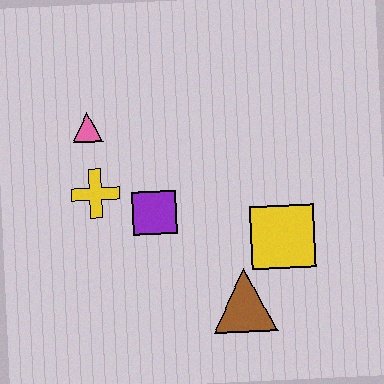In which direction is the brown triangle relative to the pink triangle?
The brown triangle is below the pink triangle.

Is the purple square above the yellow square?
Yes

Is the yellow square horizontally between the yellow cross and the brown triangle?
No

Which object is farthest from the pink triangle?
The brown triangle is farthest from the pink triangle.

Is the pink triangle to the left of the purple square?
Yes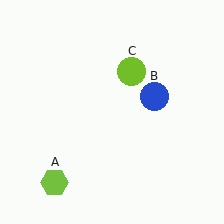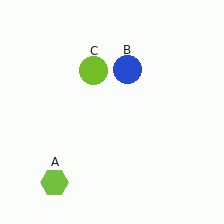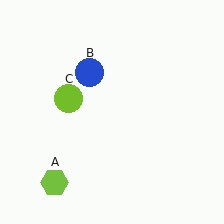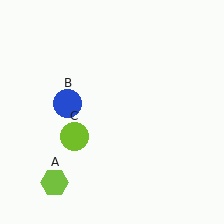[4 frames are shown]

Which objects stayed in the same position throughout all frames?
Lime hexagon (object A) remained stationary.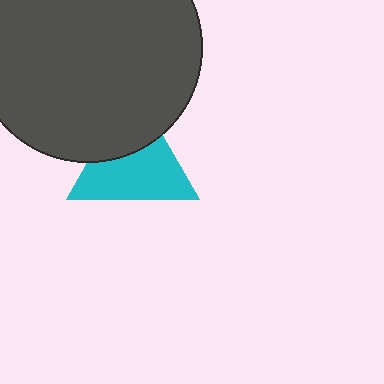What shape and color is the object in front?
The object in front is a dark gray circle.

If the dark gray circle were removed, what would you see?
You would see the complete cyan triangle.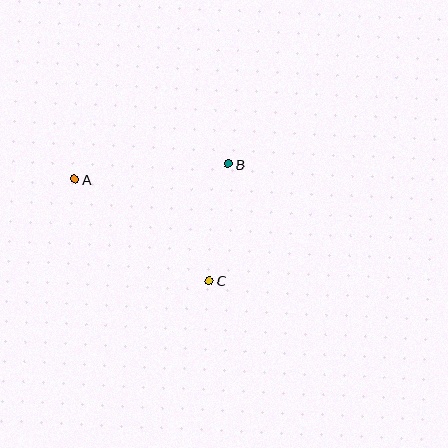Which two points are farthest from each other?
Points A and C are farthest from each other.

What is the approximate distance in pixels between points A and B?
The distance between A and B is approximately 155 pixels.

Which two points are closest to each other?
Points B and C are closest to each other.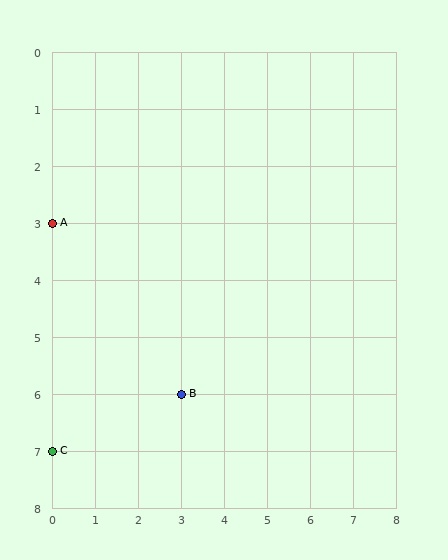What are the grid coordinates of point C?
Point C is at grid coordinates (0, 7).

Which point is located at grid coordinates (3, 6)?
Point B is at (3, 6).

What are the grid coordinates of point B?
Point B is at grid coordinates (3, 6).